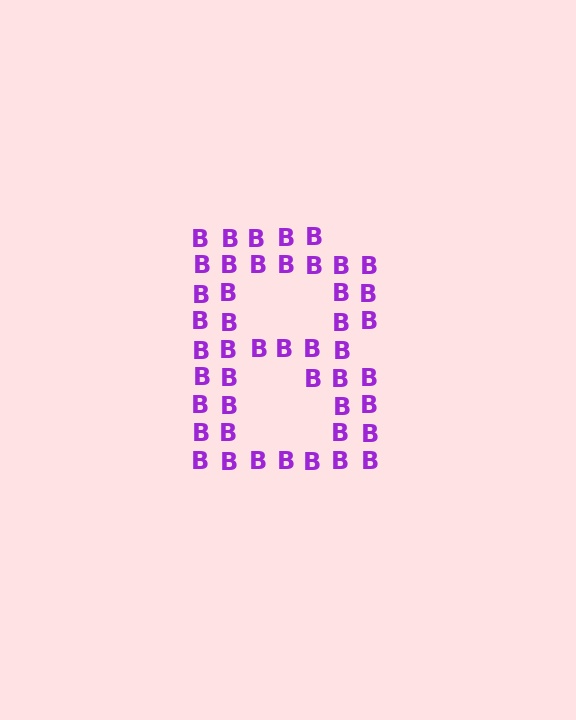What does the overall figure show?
The overall figure shows the letter B.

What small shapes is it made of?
It is made of small letter B's.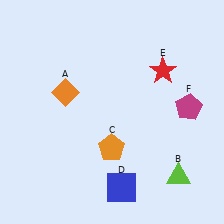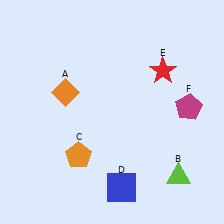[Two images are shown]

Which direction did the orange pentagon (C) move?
The orange pentagon (C) moved left.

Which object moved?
The orange pentagon (C) moved left.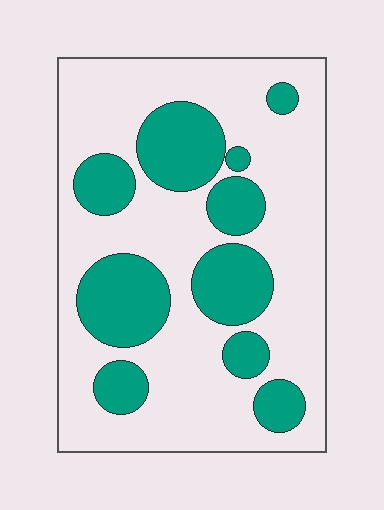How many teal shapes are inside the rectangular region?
10.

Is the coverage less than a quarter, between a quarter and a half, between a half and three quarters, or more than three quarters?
Between a quarter and a half.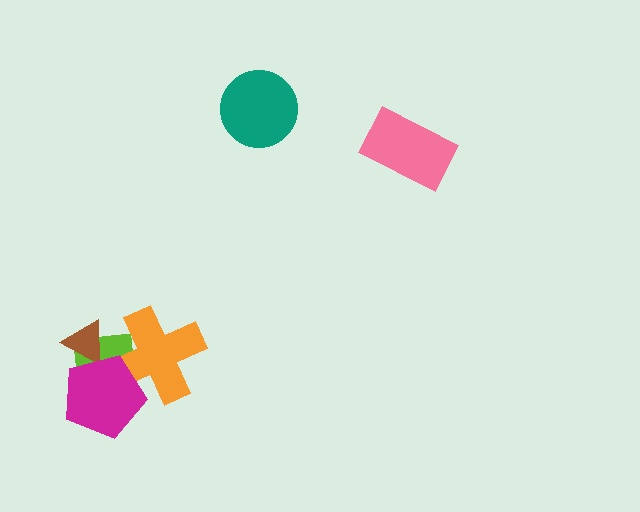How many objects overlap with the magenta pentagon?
3 objects overlap with the magenta pentagon.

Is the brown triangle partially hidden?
Yes, it is partially covered by another shape.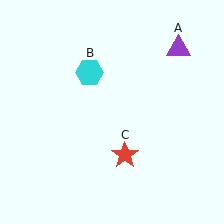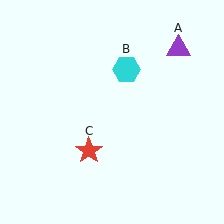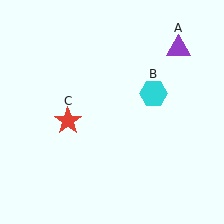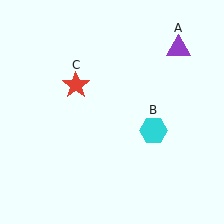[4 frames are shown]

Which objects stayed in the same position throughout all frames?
Purple triangle (object A) remained stationary.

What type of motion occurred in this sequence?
The cyan hexagon (object B), red star (object C) rotated clockwise around the center of the scene.